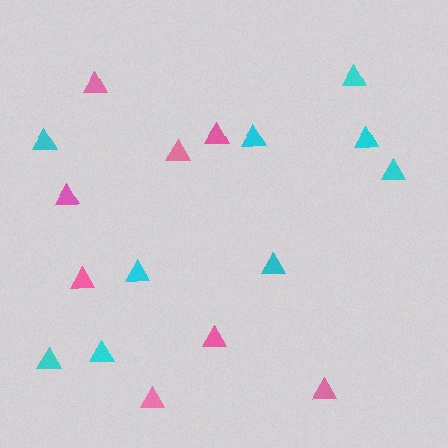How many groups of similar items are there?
There are 2 groups: one group of cyan triangles (9) and one group of pink triangles (8).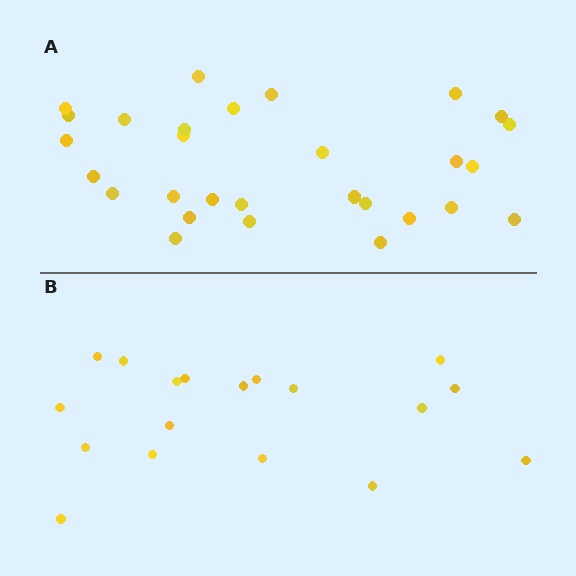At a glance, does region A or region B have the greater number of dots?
Region A (the top region) has more dots.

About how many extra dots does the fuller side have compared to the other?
Region A has roughly 12 or so more dots than region B.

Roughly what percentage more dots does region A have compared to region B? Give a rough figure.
About 60% more.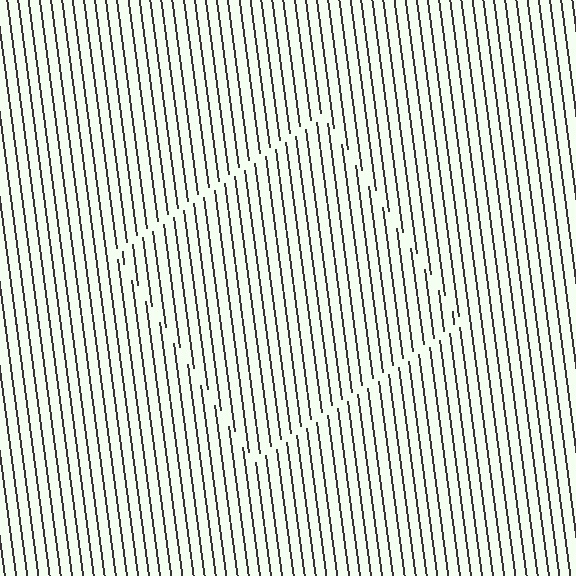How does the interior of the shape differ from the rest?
The interior of the shape contains the same grating, shifted by half a period — the contour is defined by the phase discontinuity where line-ends from the inner and outer gratings abut.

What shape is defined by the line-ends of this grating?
An illusory square. The interior of the shape contains the same grating, shifted by half a period — the contour is defined by the phase discontinuity where line-ends from the inner and outer gratings abut.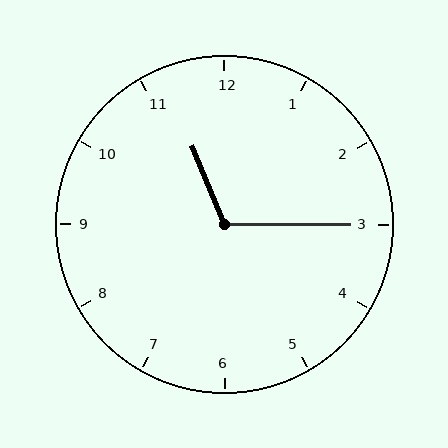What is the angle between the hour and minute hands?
Approximately 112 degrees.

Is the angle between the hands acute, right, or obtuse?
It is obtuse.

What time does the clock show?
11:15.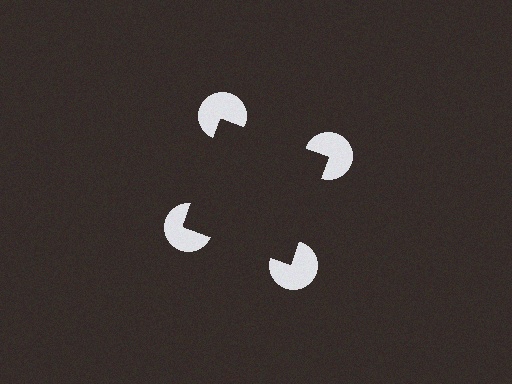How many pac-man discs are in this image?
There are 4 — one at each vertex of the illusory square.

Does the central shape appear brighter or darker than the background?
It typically appears slightly darker than the background, even though no actual brightness change is drawn.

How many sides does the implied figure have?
4 sides.